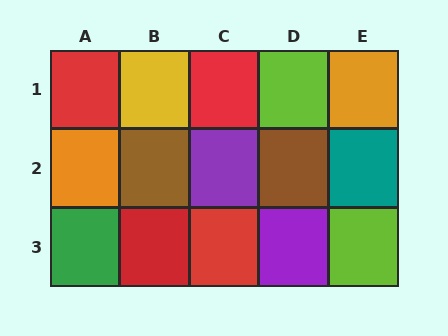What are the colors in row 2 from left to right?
Orange, brown, purple, brown, teal.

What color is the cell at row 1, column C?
Red.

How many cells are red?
4 cells are red.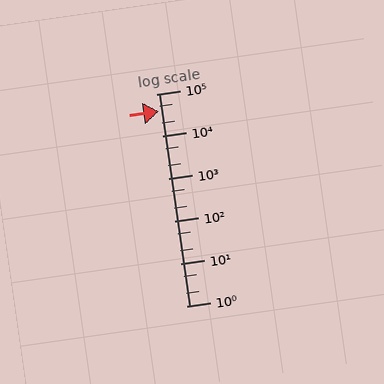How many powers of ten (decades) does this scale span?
The scale spans 5 decades, from 1 to 100000.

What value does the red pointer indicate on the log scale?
The pointer indicates approximately 38000.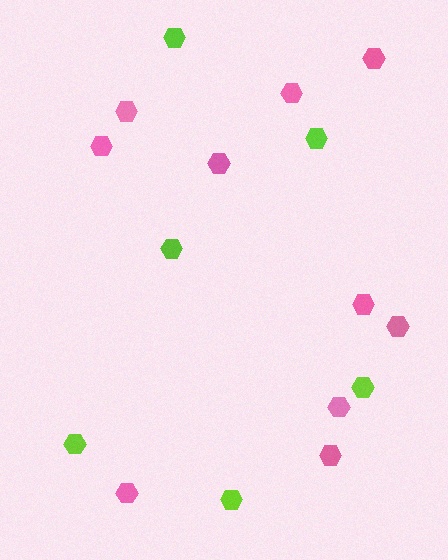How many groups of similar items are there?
There are 2 groups: one group of pink hexagons (10) and one group of lime hexagons (6).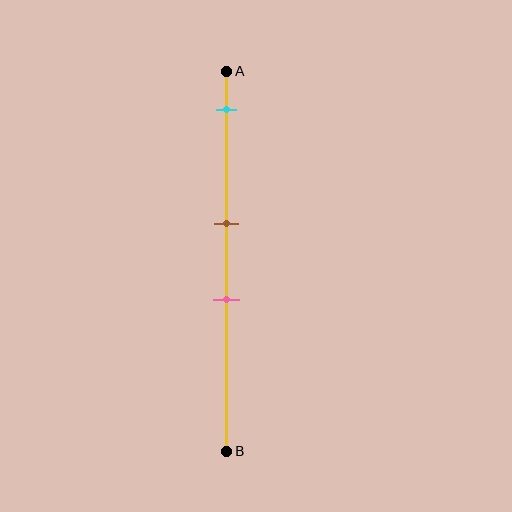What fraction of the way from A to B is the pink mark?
The pink mark is approximately 60% (0.6) of the way from A to B.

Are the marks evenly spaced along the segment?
No, the marks are not evenly spaced.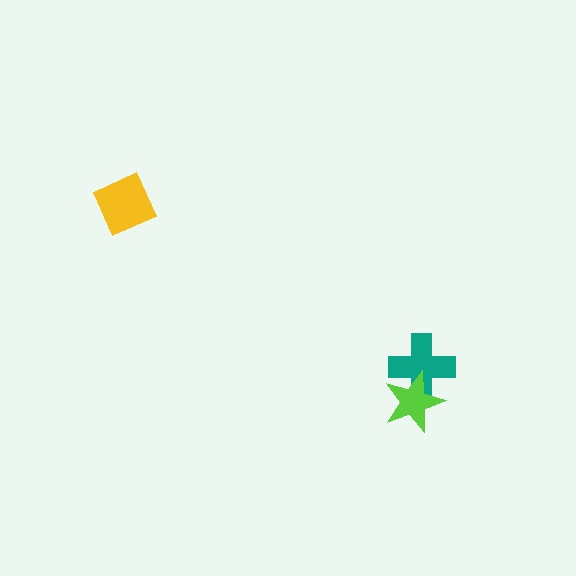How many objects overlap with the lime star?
1 object overlaps with the lime star.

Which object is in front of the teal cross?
The lime star is in front of the teal cross.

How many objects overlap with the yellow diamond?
0 objects overlap with the yellow diamond.